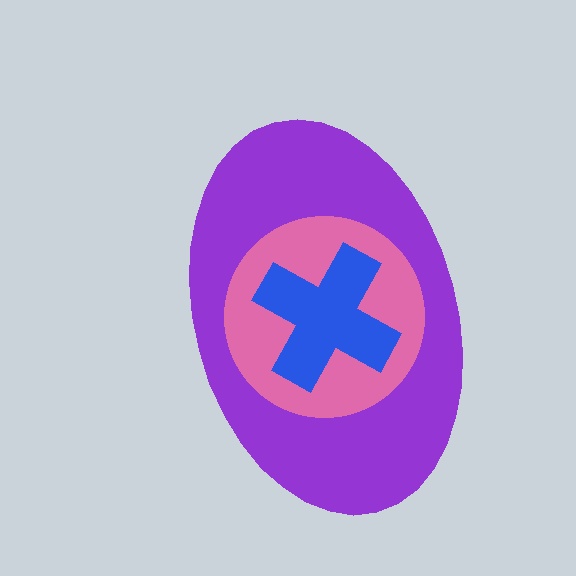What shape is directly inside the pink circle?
The blue cross.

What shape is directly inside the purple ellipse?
The pink circle.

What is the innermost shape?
The blue cross.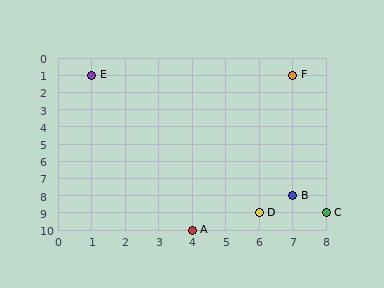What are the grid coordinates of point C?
Point C is at grid coordinates (8, 9).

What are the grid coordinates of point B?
Point B is at grid coordinates (7, 8).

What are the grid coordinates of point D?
Point D is at grid coordinates (6, 9).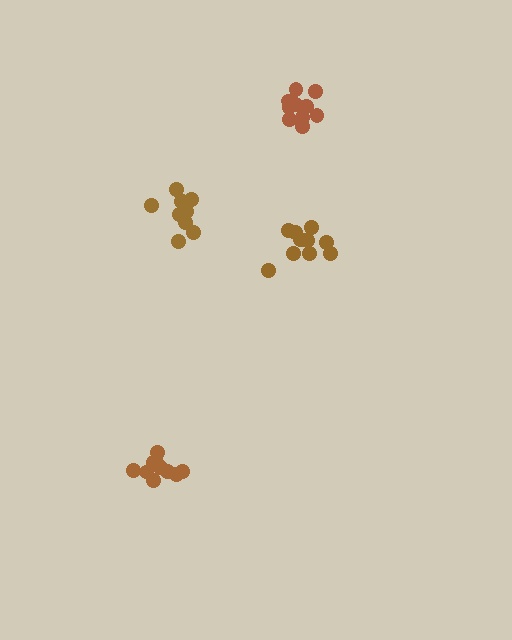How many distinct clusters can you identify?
There are 4 distinct clusters.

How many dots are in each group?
Group 1: 10 dots, Group 2: 10 dots, Group 3: 10 dots, Group 4: 11 dots (41 total).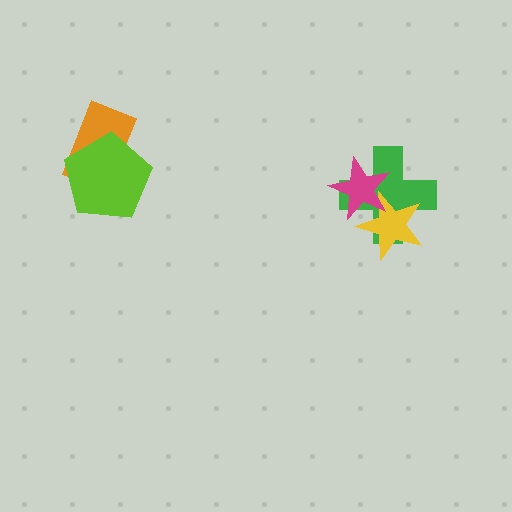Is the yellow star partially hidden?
Yes, it is partially covered by another shape.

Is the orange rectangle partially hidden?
Yes, it is partially covered by another shape.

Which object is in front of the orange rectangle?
The lime pentagon is in front of the orange rectangle.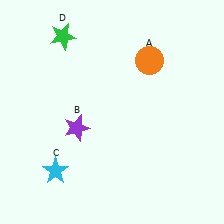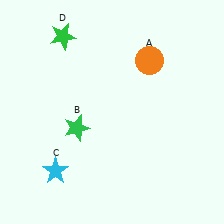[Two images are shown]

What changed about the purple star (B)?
In Image 1, B is purple. In Image 2, it changed to green.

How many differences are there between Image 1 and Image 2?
There is 1 difference between the two images.